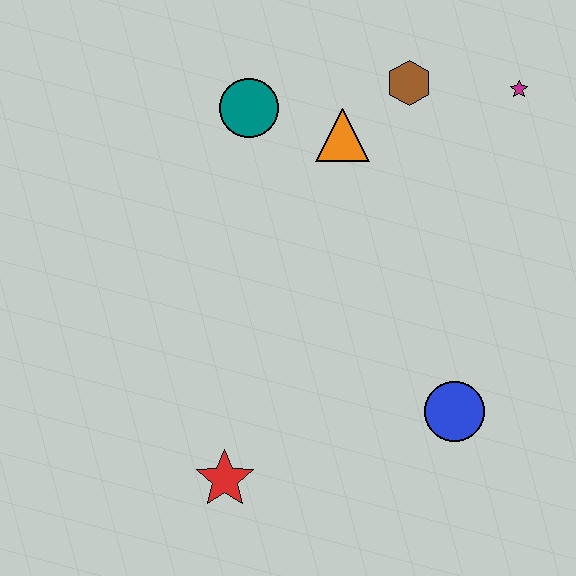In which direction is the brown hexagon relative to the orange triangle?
The brown hexagon is to the right of the orange triangle.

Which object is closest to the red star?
The blue circle is closest to the red star.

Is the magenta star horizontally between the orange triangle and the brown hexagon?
No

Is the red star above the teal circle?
No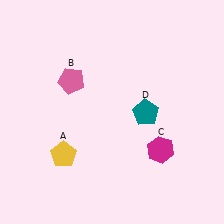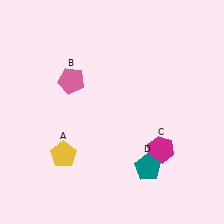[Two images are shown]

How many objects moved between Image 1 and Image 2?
1 object moved between the two images.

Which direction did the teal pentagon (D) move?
The teal pentagon (D) moved down.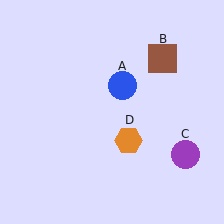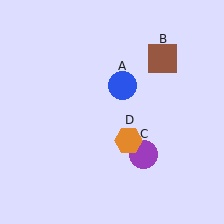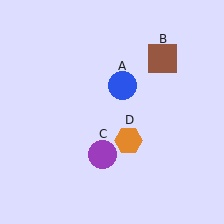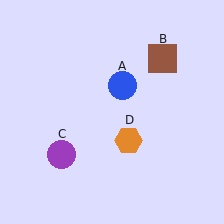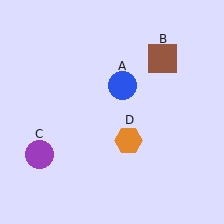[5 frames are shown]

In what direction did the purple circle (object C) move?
The purple circle (object C) moved left.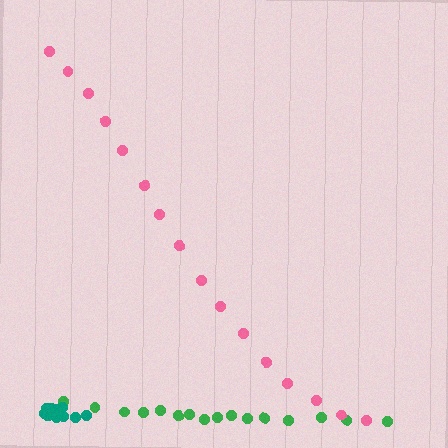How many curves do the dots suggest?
There are 3 distinct paths.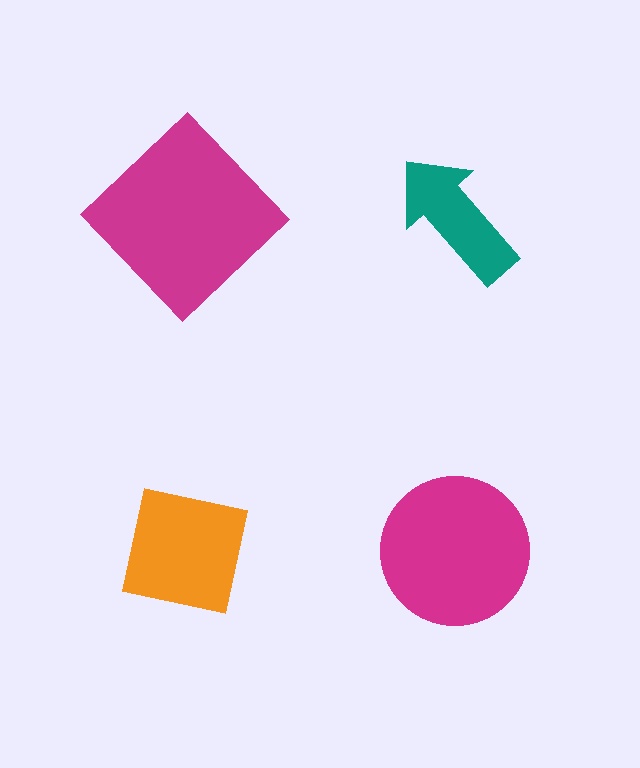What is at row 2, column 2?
A magenta circle.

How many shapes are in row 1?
2 shapes.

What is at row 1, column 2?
A teal arrow.